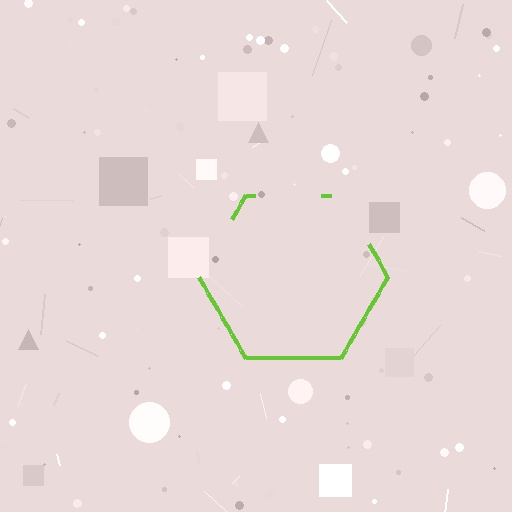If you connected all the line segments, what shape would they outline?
They would outline a hexagon.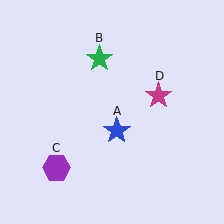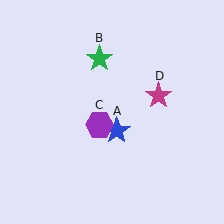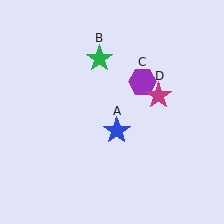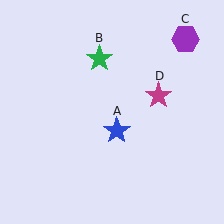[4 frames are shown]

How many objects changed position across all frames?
1 object changed position: purple hexagon (object C).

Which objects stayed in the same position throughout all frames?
Blue star (object A) and green star (object B) and magenta star (object D) remained stationary.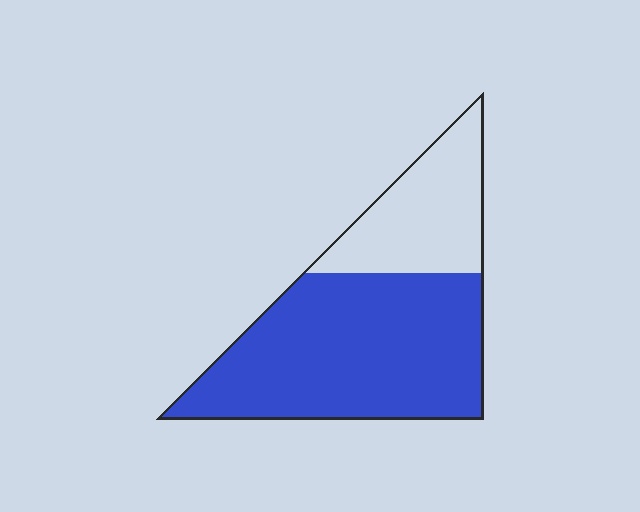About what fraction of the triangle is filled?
About two thirds (2/3).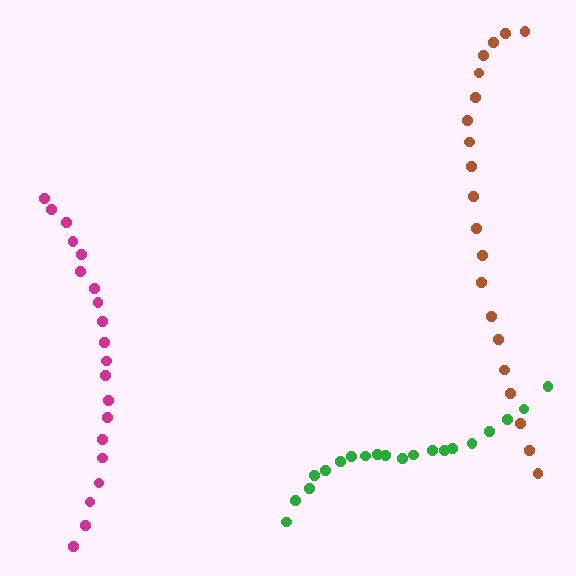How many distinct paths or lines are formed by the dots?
There are 3 distinct paths.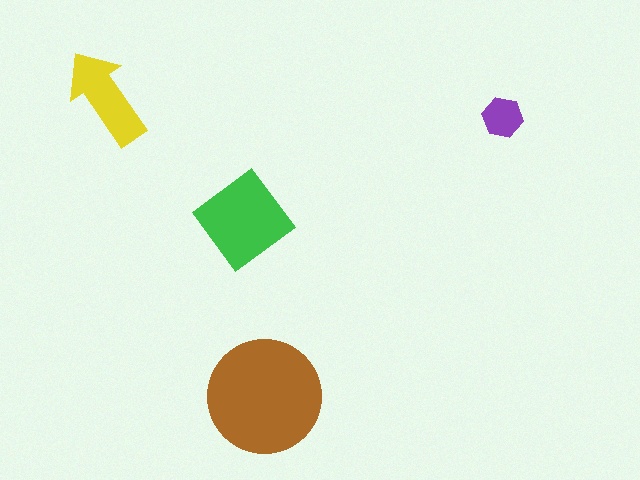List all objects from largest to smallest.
The brown circle, the green diamond, the yellow arrow, the purple hexagon.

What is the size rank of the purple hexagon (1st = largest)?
4th.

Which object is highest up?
The yellow arrow is topmost.